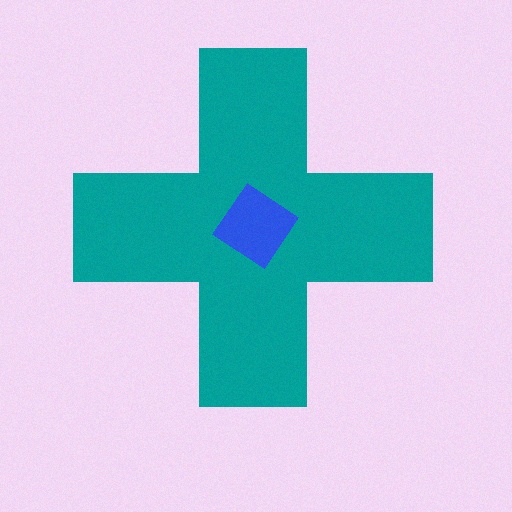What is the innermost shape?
The blue diamond.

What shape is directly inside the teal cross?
The blue diamond.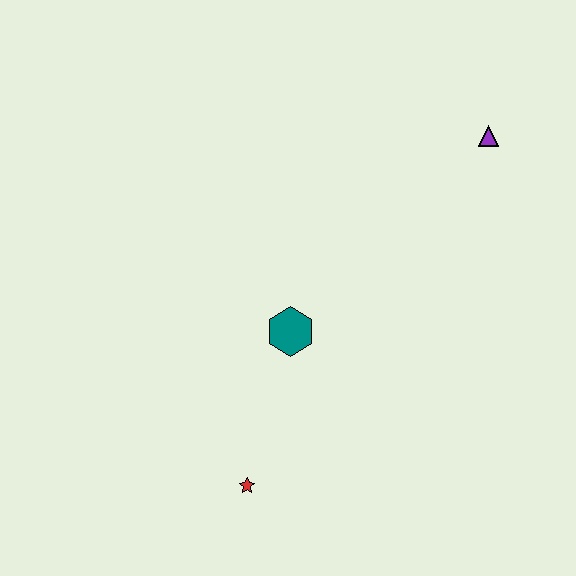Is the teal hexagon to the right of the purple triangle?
No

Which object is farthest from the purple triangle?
The red star is farthest from the purple triangle.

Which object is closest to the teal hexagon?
The red star is closest to the teal hexagon.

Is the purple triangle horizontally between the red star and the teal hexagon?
No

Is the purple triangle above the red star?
Yes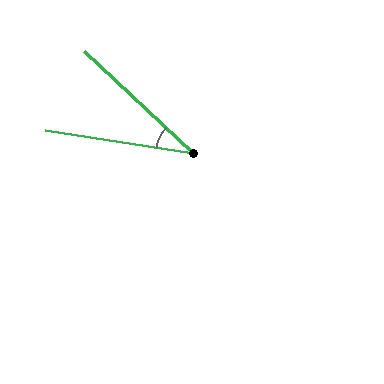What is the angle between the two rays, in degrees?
Approximately 34 degrees.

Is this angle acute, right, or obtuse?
It is acute.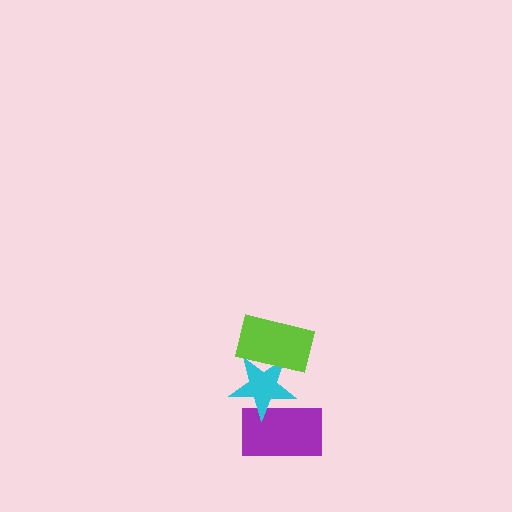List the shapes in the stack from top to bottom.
From top to bottom: the lime rectangle, the cyan star, the purple rectangle.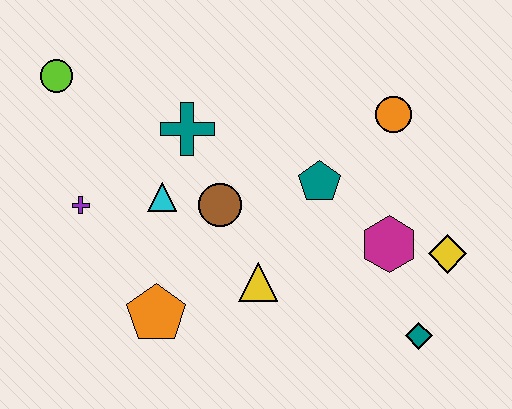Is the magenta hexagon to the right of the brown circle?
Yes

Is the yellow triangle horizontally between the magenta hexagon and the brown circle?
Yes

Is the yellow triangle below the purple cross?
Yes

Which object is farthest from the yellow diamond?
The lime circle is farthest from the yellow diamond.